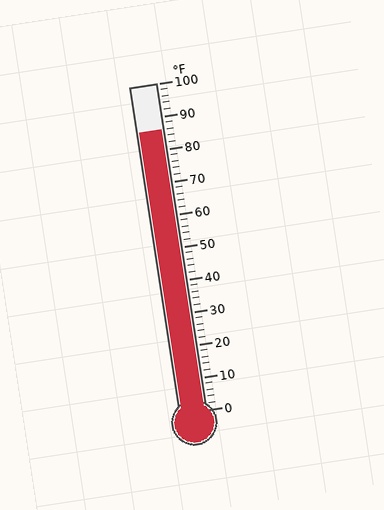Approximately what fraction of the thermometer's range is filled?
The thermometer is filled to approximately 85% of its range.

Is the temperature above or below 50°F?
The temperature is above 50°F.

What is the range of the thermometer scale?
The thermometer scale ranges from 0°F to 100°F.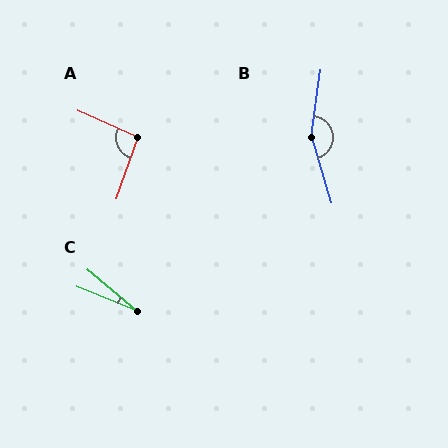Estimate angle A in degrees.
Approximately 95 degrees.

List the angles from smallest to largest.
C (18°), A (95°), B (155°).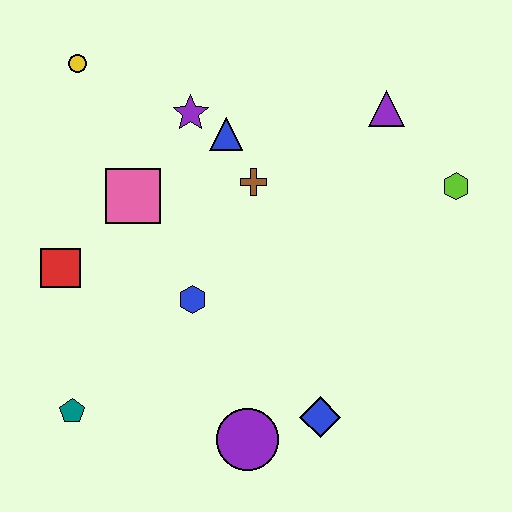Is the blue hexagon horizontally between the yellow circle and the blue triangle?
Yes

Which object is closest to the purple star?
The blue triangle is closest to the purple star.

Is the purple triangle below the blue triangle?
No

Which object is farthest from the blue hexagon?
The lime hexagon is farthest from the blue hexagon.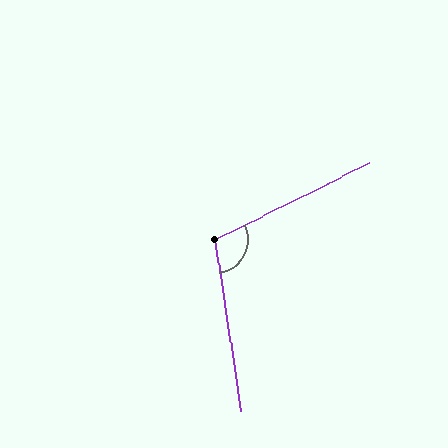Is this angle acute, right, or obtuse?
It is obtuse.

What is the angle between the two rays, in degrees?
Approximately 107 degrees.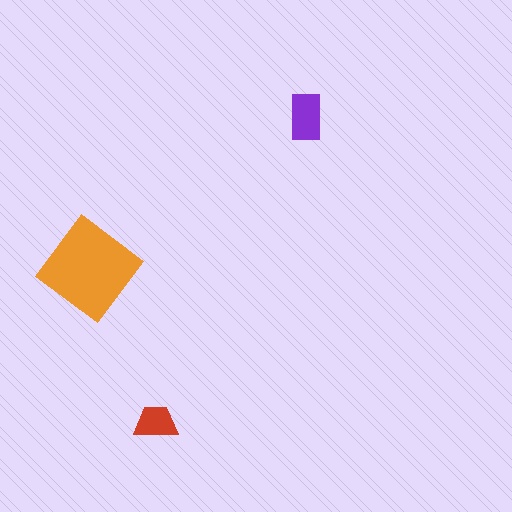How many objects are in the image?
There are 3 objects in the image.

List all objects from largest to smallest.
The orange diamond, the purple rectangle, the red trapezoid.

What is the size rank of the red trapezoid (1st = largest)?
3rd.